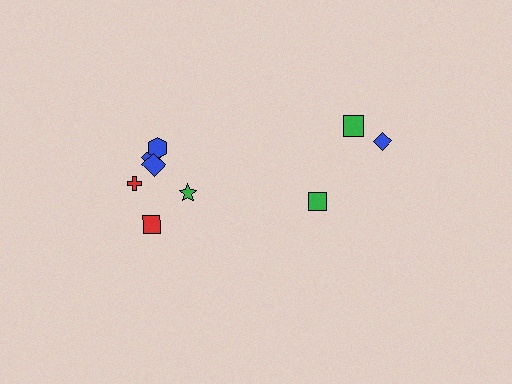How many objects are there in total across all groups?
There are 9 objects.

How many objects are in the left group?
There are 6 objects.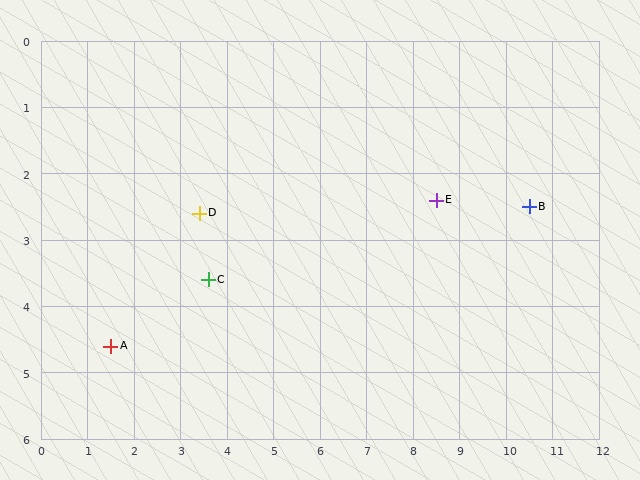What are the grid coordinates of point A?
Point A is at approximately (1.5, 4.6).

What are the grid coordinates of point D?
Point D is at approximately (3.4, 2.6).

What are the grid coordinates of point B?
Point B is at approximately (10.5, 2.5).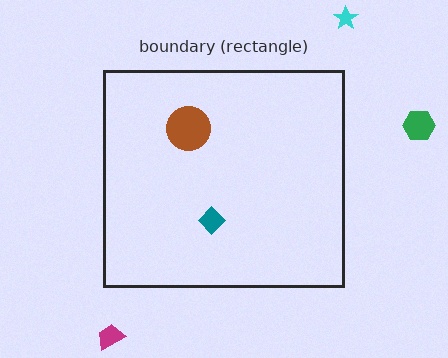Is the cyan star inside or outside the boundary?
Outside.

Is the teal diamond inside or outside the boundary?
Inside.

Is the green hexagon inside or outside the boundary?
Outside.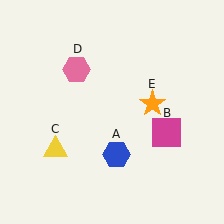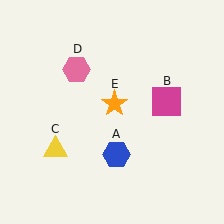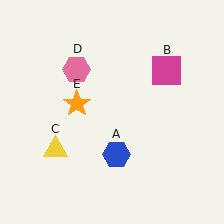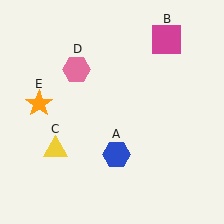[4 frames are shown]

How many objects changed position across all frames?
2 objects changed position: magenta square (object B), orange star (object E).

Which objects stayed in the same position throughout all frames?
Blue hexagon (object A) and yellow triangle (object C) and pink hexagon (object D) remained stationary.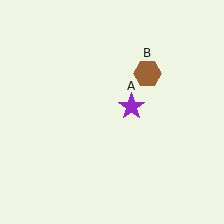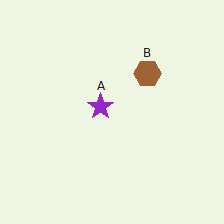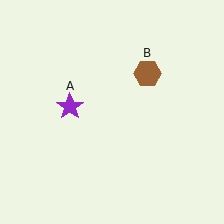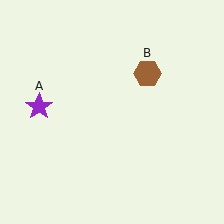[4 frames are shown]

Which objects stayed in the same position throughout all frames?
Brown hexagon (object B) remained stationary.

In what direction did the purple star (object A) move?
The purple star (object A) moved left.